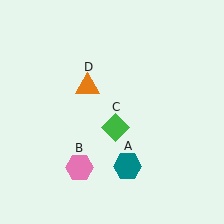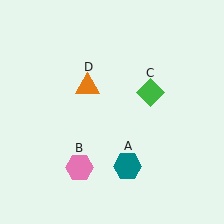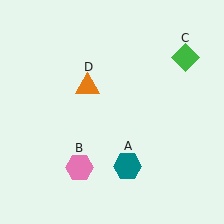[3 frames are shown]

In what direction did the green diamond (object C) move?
The green diamond (object C) moved up and to the right.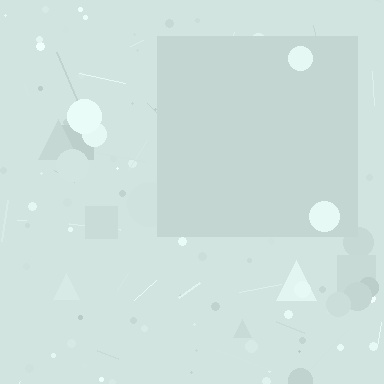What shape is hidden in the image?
A square is hidden in the image.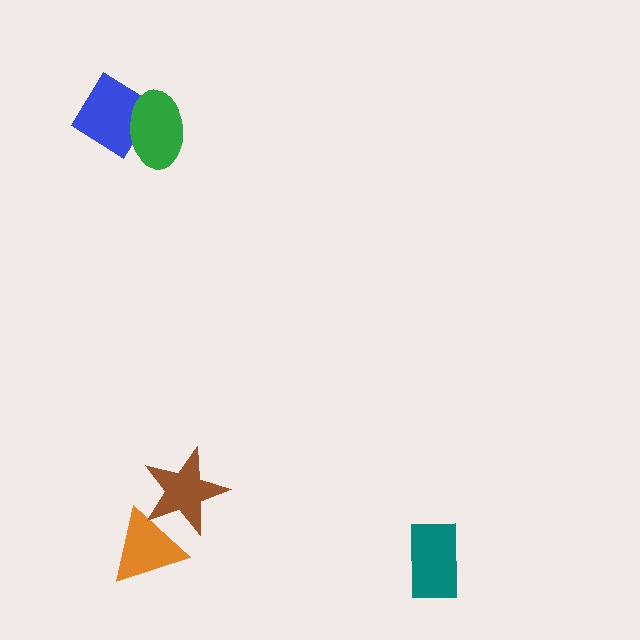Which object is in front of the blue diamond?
The green ellipse is in front of the blue diamond.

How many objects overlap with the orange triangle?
1 object overlaps with the orange triangle.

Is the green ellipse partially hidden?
No, no other shape covers it.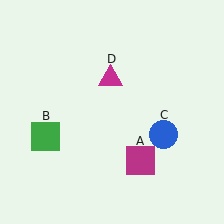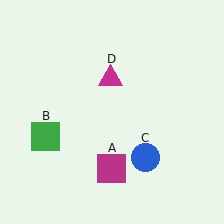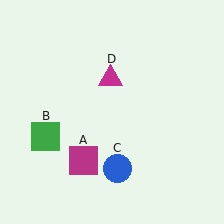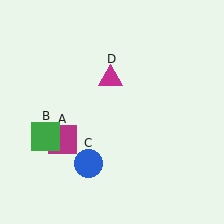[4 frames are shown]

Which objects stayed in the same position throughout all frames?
Green square (object B) and magenta triangle (object D) remained stationary.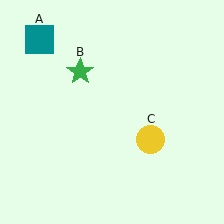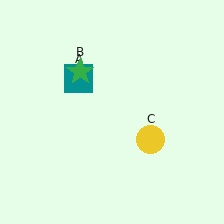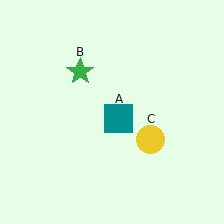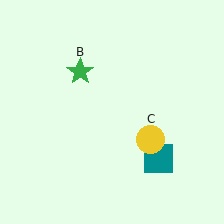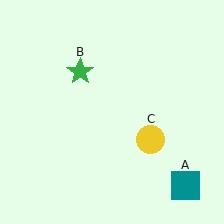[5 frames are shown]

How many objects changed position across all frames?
1 object changed position: teal square (object A).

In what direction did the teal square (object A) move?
The teal square (object A) moved down and to the right.